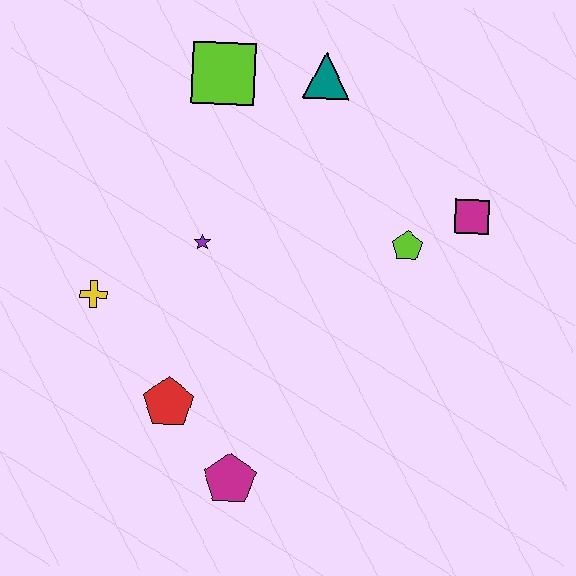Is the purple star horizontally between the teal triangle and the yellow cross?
Yes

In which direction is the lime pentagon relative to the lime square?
The lime pentagon is to the right of the lime square.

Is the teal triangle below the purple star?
No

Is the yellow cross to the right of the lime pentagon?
No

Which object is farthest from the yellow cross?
The magenta square is farthest from the yellow cross.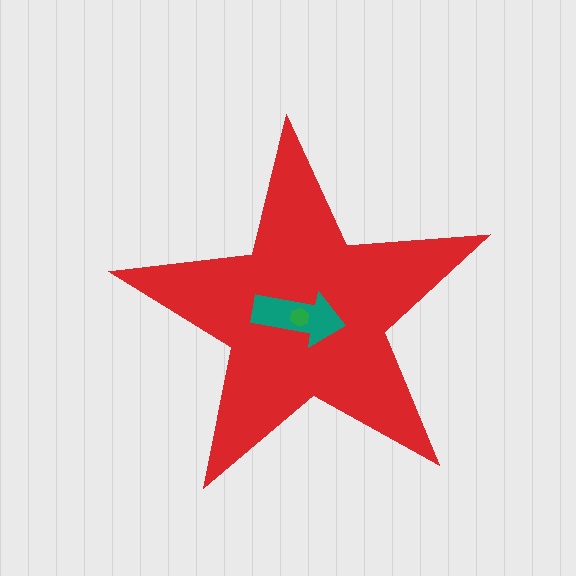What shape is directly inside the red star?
The teal arrow.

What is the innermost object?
The green hexagon.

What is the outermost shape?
The red star.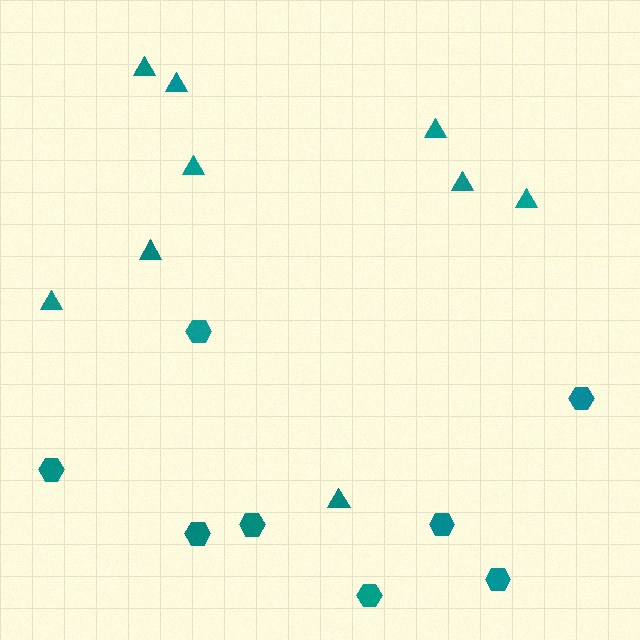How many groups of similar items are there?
There are 2 groups: one group of hexagons (8) and one group of triangles (9).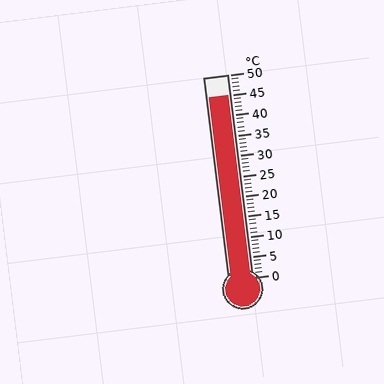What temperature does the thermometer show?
The thermometer shows approximately 45°C.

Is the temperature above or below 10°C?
The temperature is above 10°C.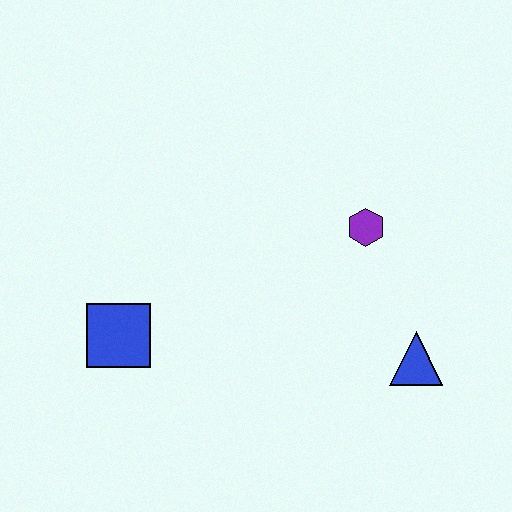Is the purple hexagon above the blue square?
Yes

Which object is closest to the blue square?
The purple hexagon is closest to the blue square.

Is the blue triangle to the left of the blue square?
No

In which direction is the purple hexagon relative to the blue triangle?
The purple hexagon is above the blue triangle.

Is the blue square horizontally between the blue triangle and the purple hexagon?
No